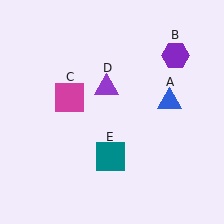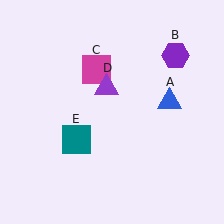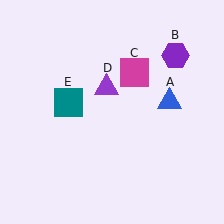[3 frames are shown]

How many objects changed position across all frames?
2 objects changed position: magenta square (object C), teal square (object E).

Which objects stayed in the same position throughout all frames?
Blue triangle (object A) and purple hexagon (object B) and purple triangle (object D) remained stationary.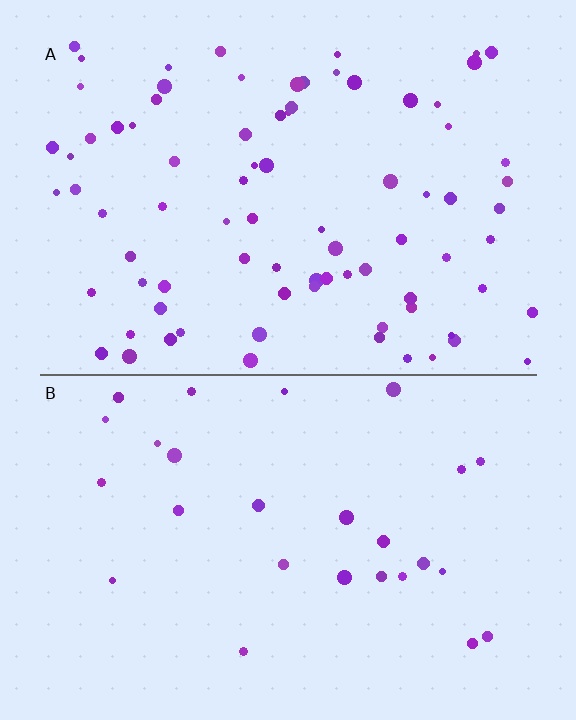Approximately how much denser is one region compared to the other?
Approximately 3.1× — region A over region B.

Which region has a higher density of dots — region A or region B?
A (the top).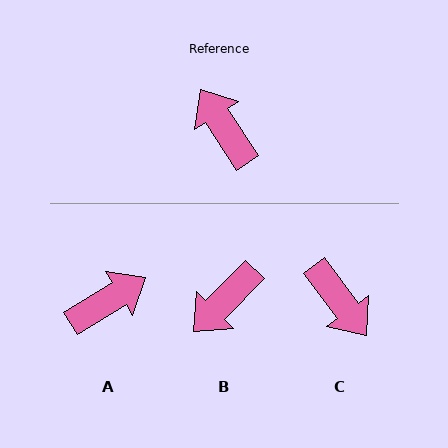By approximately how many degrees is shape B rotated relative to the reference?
Approximately 102 degrees counter-clockwise.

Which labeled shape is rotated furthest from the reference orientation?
C, about 177 degrees away.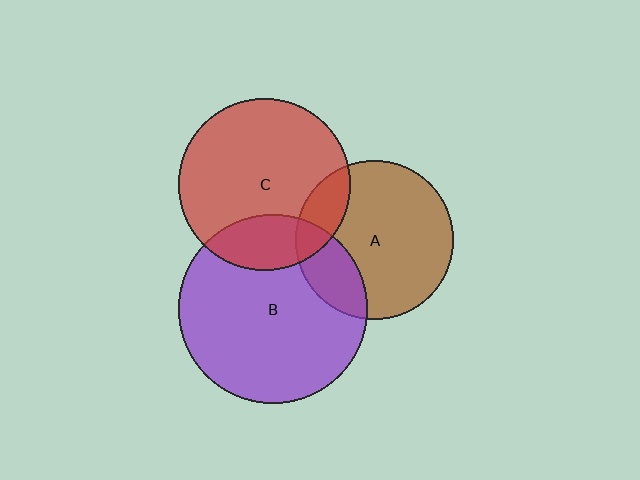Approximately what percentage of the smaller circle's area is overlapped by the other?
Approximately 20%.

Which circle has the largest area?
Circle B (purple).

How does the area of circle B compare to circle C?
Approximately 1.2 times.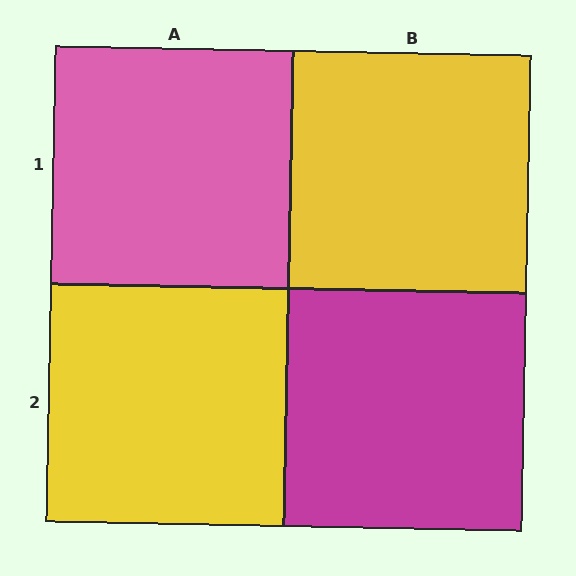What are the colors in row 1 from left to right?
Pink, yellow.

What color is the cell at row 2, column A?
Yellow.